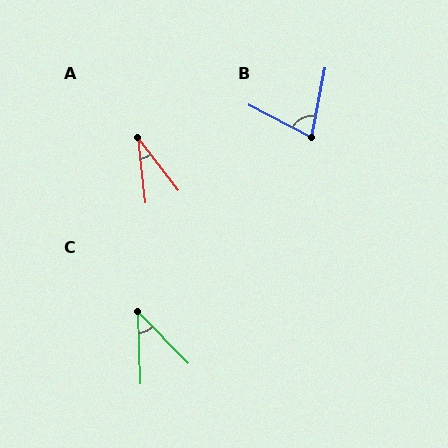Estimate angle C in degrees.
Approximately 43 degrees.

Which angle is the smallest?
A, at approximately 30 degrees.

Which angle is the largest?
B, at approximately 74 degrees.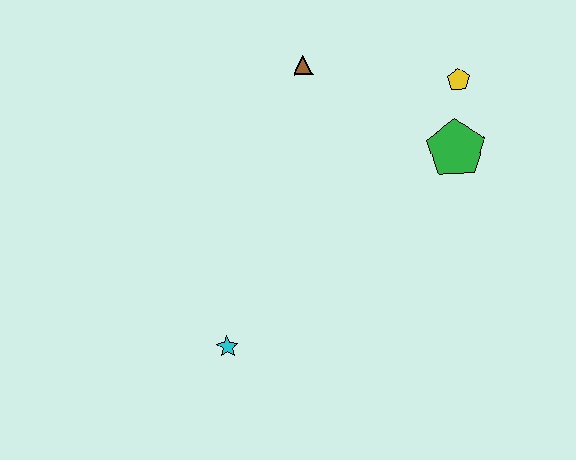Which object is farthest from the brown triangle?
The cyan star is farthest from the brown triangle.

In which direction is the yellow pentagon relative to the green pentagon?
The yellow pentagon is above the green pentagon.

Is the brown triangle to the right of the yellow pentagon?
No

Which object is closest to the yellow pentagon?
The green pentagon is closest to the yellow pentagon.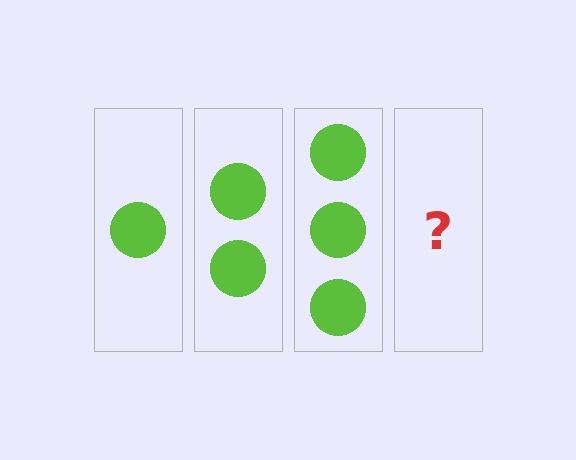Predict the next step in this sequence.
The next step is 4 circles.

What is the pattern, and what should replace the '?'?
The pattern is that each step adds one more circle. The '?' should be 4 circles.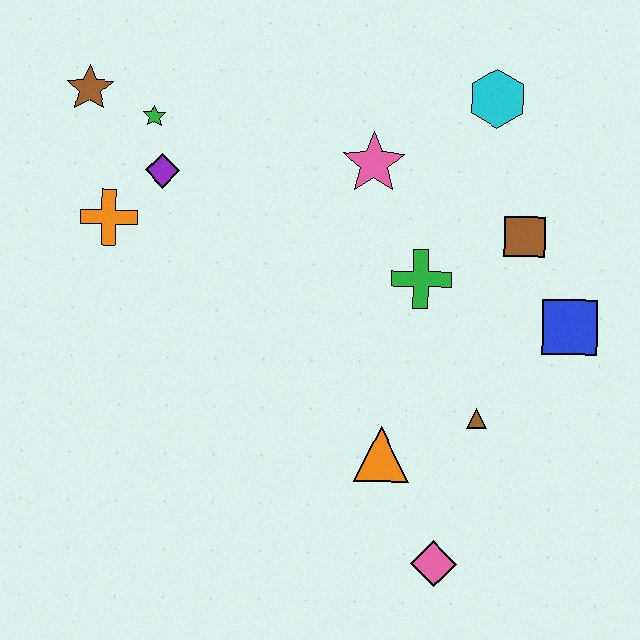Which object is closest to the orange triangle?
The brown triangle is closest to the orange triangle.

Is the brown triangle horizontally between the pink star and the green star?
No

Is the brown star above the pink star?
Yes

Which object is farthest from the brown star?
The pink diamond is farthest from the brown star.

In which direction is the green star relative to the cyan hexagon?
The green star is to the left of the cyan hexagon.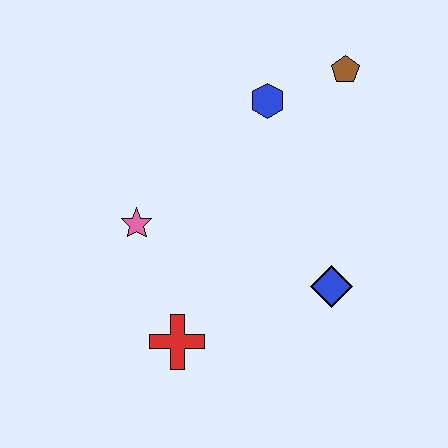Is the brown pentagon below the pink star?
No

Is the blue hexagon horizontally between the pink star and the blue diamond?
Yes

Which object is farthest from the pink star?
The brown pentagon is farthest from the pink star.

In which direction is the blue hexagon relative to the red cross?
The blue hexagon is above the red cross.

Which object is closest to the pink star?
The red cross is closest to the pink star.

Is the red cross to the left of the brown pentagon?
Yes